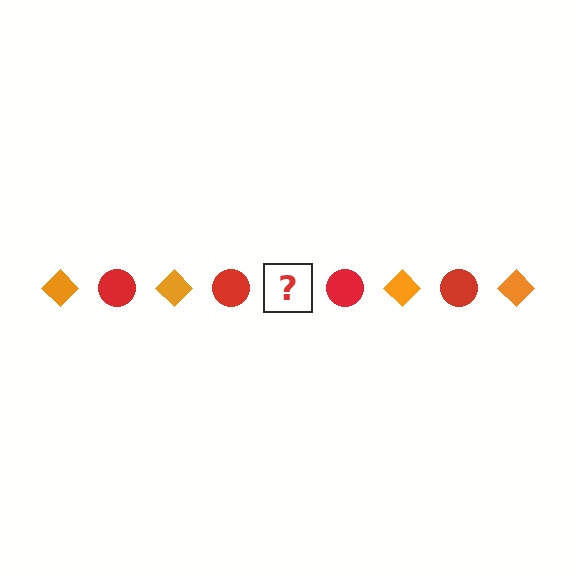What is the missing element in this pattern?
The missing element is an orange diamond.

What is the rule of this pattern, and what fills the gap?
The rule is that the pattern alternates between orange diamond and red circle. The gap should be filled with an orange diamond.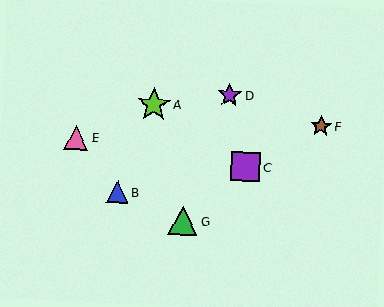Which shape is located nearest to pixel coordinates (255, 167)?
The purple square (labeled C) at (246, 167) is nearest to that location.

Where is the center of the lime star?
The center of the lime star is at (154, 105).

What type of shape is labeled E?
Shape E is a pink triangle.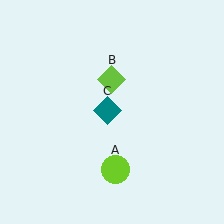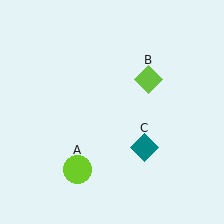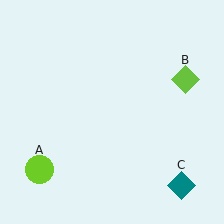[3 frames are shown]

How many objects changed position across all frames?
3 objects changed position: lime circle (object A), lime diamond (object B), teal diamond (object C).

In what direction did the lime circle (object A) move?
The lime circle (object A) moved left.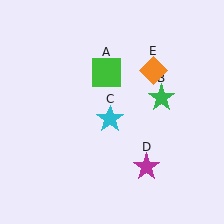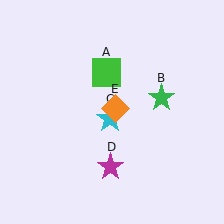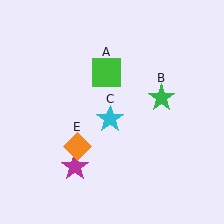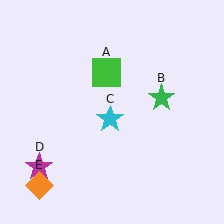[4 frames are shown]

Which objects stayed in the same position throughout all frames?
Green square (object A) and green star (object B) and cyan star (object C) remained stationary.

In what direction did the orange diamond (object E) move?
The orange diamond (object E) moved down and to the left.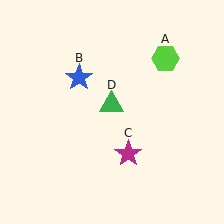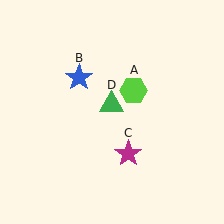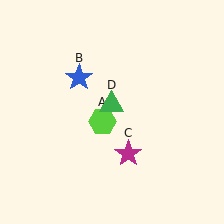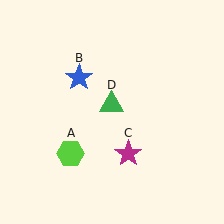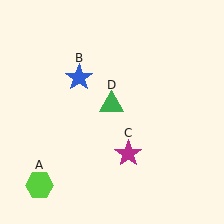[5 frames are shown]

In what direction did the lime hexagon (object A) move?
The lime hexagon (object A) moved down and to the left.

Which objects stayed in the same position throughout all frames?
Blue star (object B) and magenta star (object C) and green triangle (object D) remained stationary.